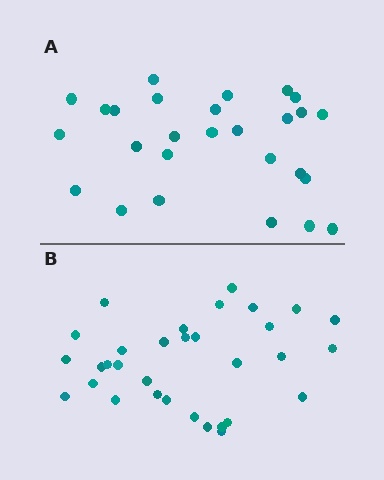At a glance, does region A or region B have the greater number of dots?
Region B (the bottom region) has more dots.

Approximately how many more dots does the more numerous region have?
Region B has about 5 more dots than region A.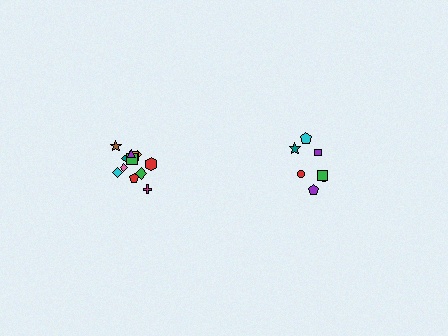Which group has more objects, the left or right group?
The left group.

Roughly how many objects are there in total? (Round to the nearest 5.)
Roughly 20 objects in total.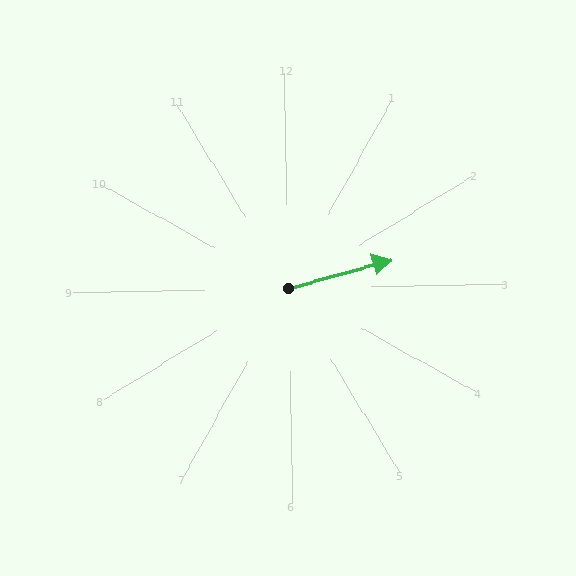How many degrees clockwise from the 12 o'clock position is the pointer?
Approximately 76 degrees.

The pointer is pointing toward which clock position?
Roughly 3 o'clock.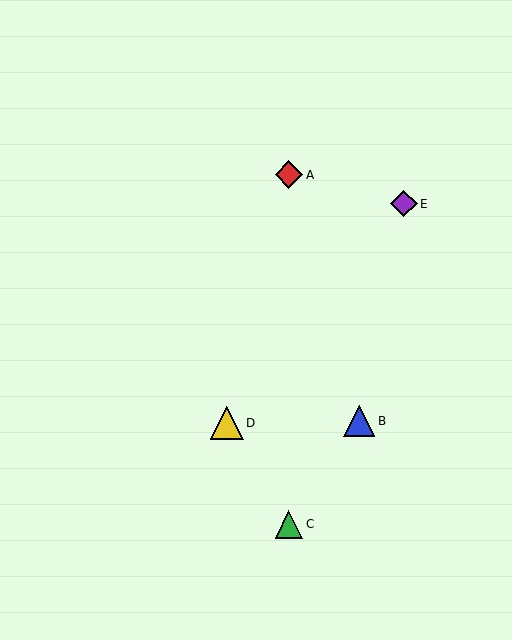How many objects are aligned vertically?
2 objects (A, C) are aligned vertically.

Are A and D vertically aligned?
No, A is at x≈289 and D is at x≈227.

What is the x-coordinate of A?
Object A is at x≈289.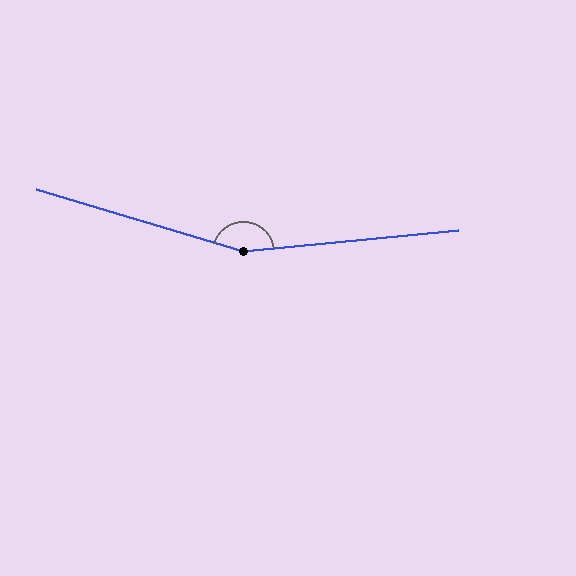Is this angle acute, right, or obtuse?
It is obtuse.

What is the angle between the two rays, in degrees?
Approximately 158 degrees.